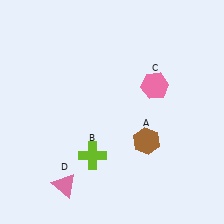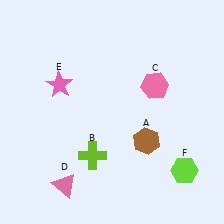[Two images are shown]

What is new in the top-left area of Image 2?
A pink star (E) was added in the top-left area of Image 2.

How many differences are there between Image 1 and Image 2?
There are 2 differences between the two images.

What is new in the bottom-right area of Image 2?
A lime hexagon (F) was added in the bottom-right area of Image 2.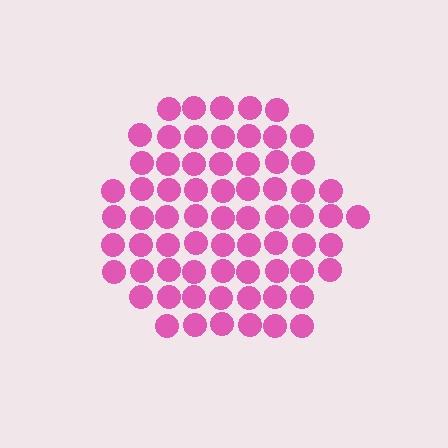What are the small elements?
The small elements are circles.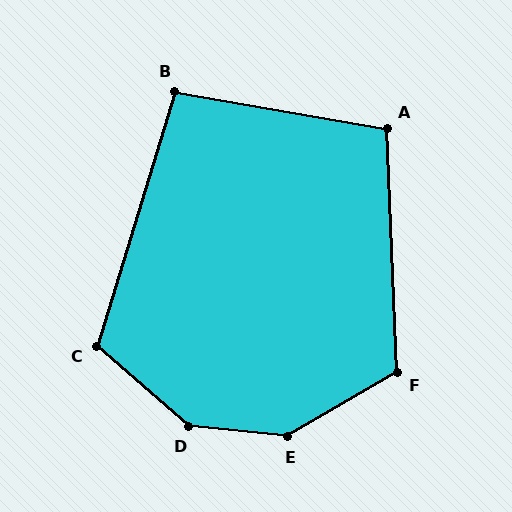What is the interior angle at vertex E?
Approximately 144 degrees (obtuse).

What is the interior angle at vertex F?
Approximately 118 degrees (obtuse).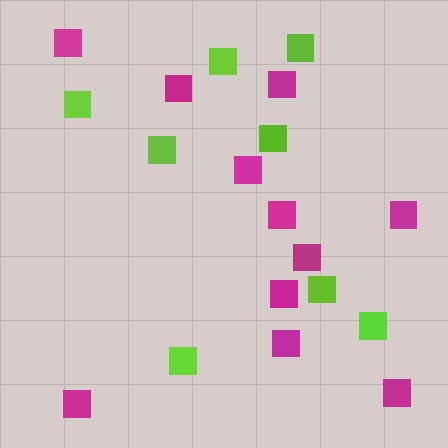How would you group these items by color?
There are 2 groups: one group of lime squares (8) and one group of magenta squares (11).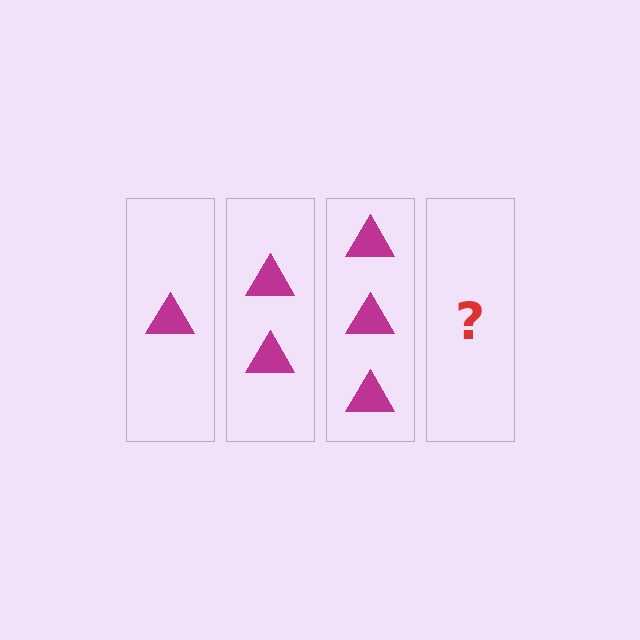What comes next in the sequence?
The next element should be 4 triangles.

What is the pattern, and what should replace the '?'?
The pattern is that each step adds one more triangle. The '?' should be 4 triangles.